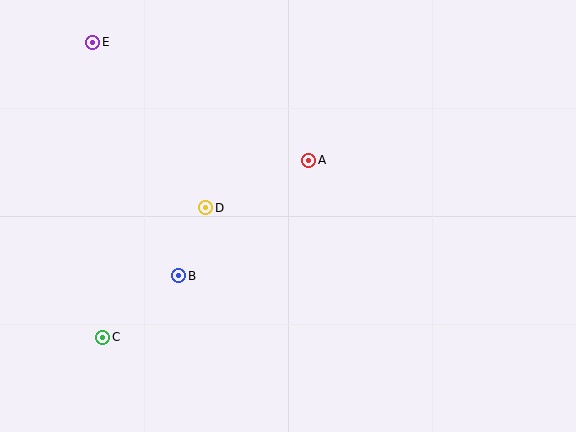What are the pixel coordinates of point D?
Point D is at (206, 208).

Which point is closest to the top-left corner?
Point E is closest to the top-left corner.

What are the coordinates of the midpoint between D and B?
The midpoint between D and B is at (192, 242).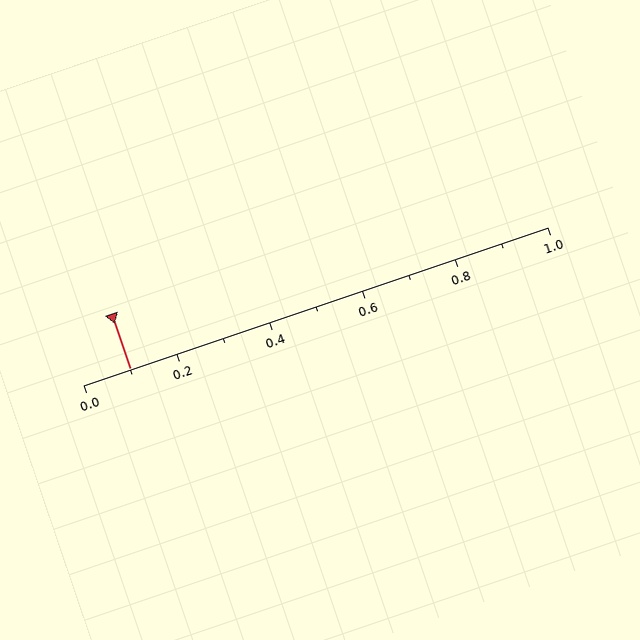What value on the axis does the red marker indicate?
The marker indicates approximately 0.1.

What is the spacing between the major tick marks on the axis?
The major ticks are spaced 0.2 apart.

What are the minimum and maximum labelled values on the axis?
The axis runs from 0.0 to 1.0.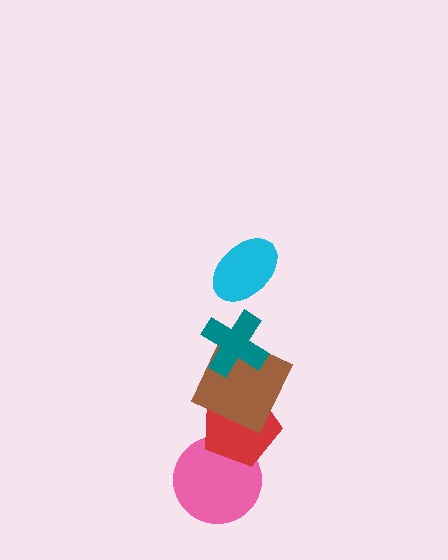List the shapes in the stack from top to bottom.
From top to bottom: the cyan ellipse, the teal cross, the brown square, the red pentagon, the pink circle.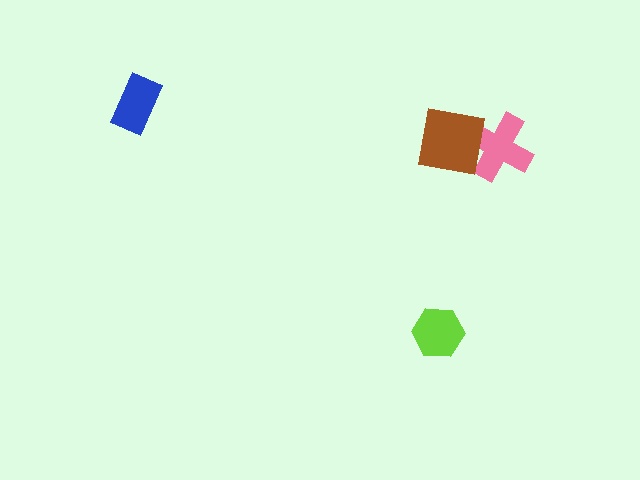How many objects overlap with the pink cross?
1 object overlaps with the pink cross.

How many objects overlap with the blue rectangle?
0 objects overlap with the blue rectangle.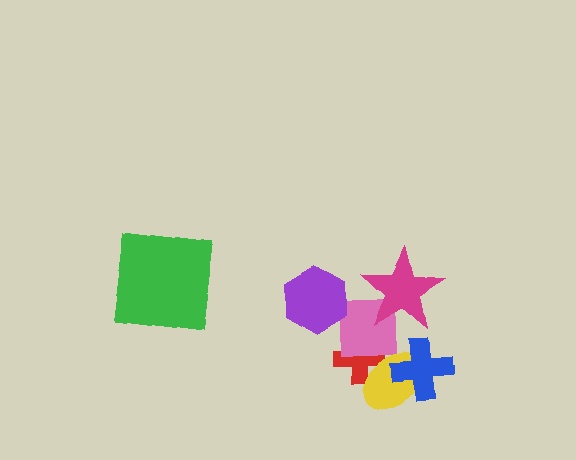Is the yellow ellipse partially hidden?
Yes, it is partially covered by another shape.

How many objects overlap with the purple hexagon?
0 objects overlap with the purple hexagon.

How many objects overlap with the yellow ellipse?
2 objects overlap with the yellow ellipse.